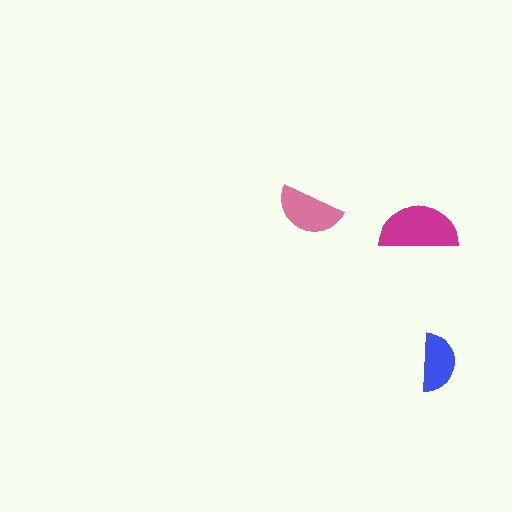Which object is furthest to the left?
The pink semicircle is leftmost.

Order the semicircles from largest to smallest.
the magenta one, the pink one, the blue one.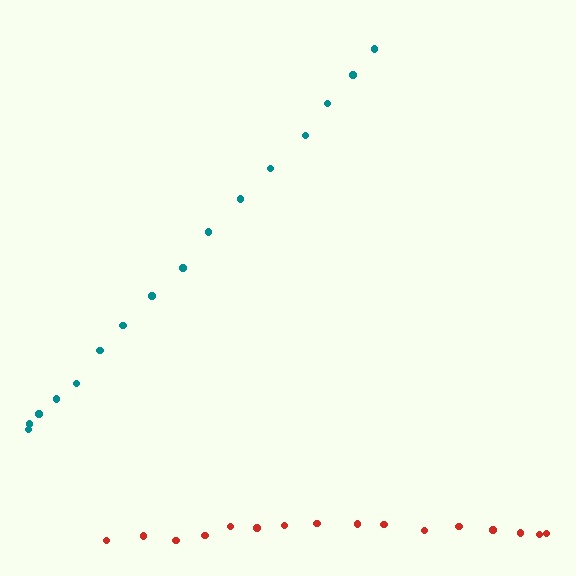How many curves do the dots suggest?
There are 2 distinct paths.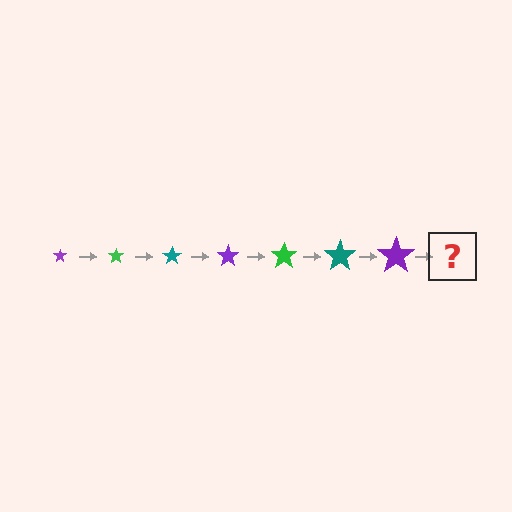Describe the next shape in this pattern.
It should be a green star, larger than the previous one.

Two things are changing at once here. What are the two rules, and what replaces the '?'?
The two rules are that the star grows larger each step and the color cycles through purple, green, and teal. The '?' should be a green star, larger than the previous one.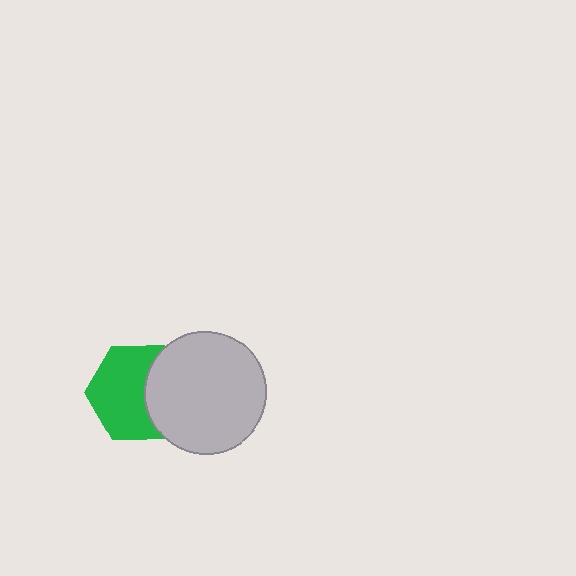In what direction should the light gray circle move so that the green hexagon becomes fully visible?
The light gray circle should move right. That is the shortest direction to clear the overlap and leave the green hexagon fully visible.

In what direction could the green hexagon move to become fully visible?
The green hexagon could move left. That would shift it out from behind the light gray circle entirely.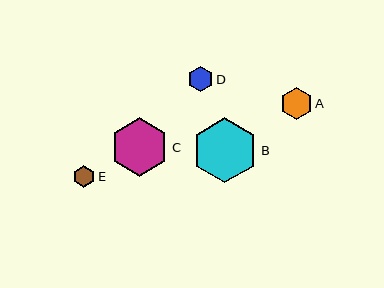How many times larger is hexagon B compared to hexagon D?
Hexagon B is approximately 2.6 times the size of hexagon D.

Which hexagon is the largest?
Hexagon B is the largest with a size of approximately 65 pixels.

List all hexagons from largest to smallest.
From largest to smallest: B, C, A, D, E.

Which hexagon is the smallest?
Hexagon E is the smallest with a size of approximately 22 pixels.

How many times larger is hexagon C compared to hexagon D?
Hexagon C is approximately 2.3 times the size of hexagon D.